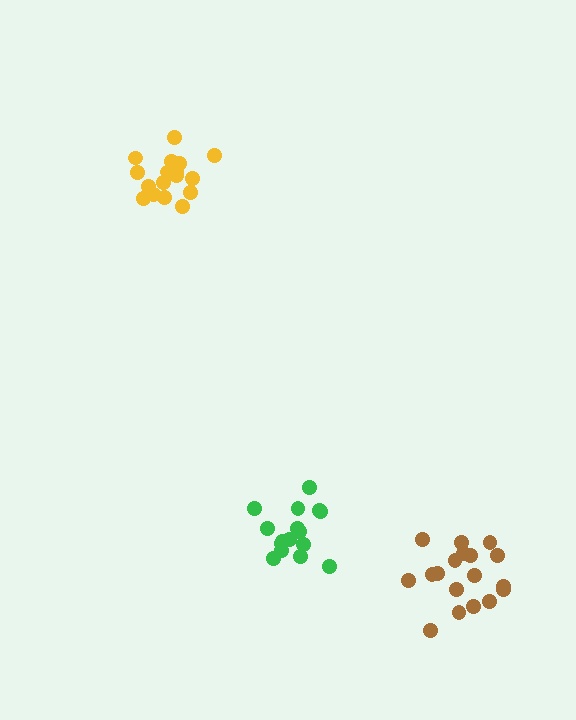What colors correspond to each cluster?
The clusters are colored: brown, yellow, green.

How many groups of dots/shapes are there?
There are 3 groups.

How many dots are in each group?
Group 1: 18 dots, Group 2: 17 dots, Group 3: 16 dots (51 total).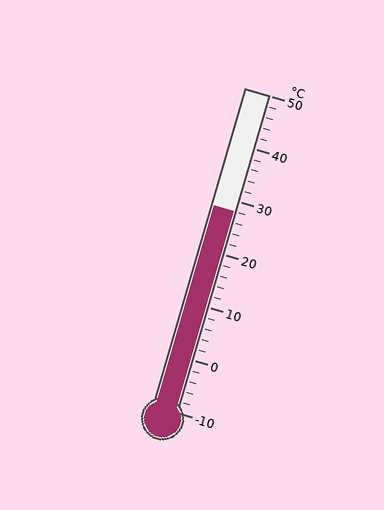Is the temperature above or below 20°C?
The temperature is above 20°C.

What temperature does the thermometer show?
The thermometer shows approximately 28°C.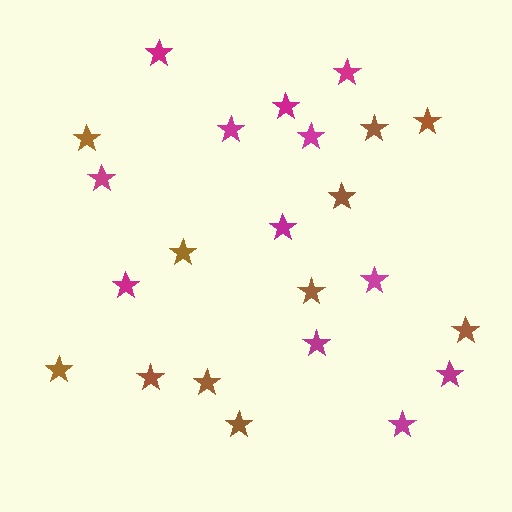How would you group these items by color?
There are 2 groups: one group of brown stars (11) and one group of magenta stars (12).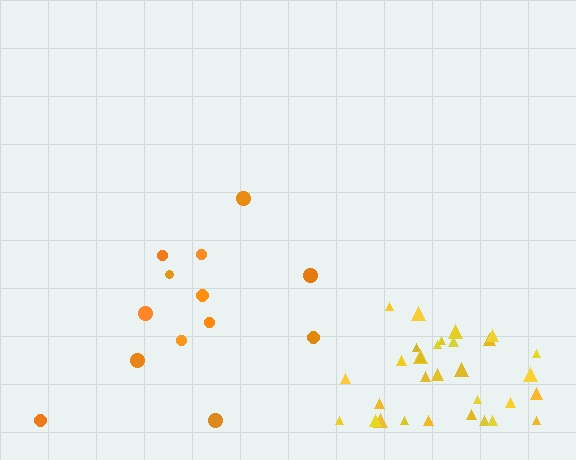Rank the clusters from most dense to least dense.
yellow, orange.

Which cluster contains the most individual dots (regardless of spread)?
Yellow (31).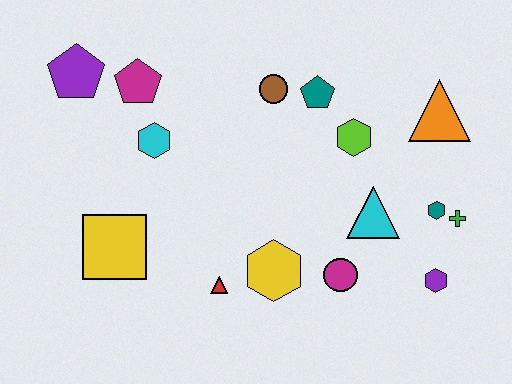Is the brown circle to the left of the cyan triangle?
Yes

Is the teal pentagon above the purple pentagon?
No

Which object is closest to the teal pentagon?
The brown circle is closest to the teal pentagon.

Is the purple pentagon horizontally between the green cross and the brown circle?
No